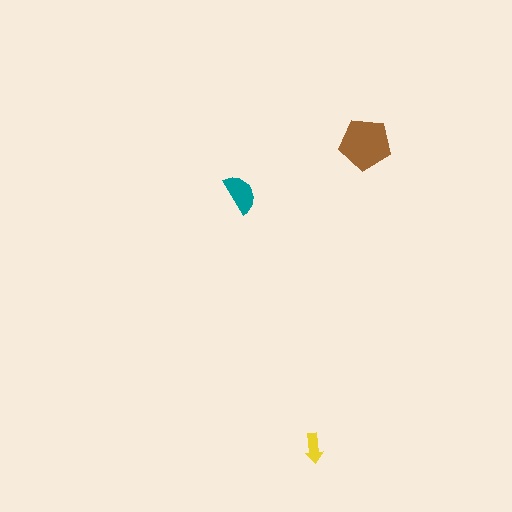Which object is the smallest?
The yellow arrow.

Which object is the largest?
The brown pentagon.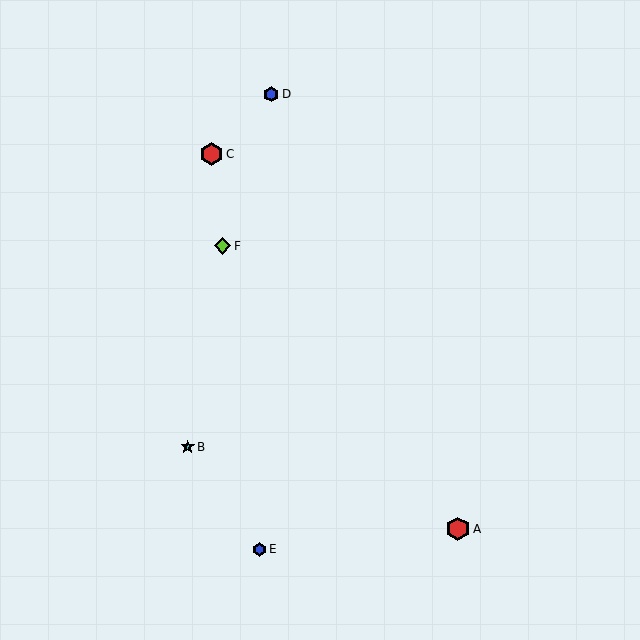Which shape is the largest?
The red hexagon (labeled A) is the largest.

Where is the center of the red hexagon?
The center of the red hexagon is at (458, 529).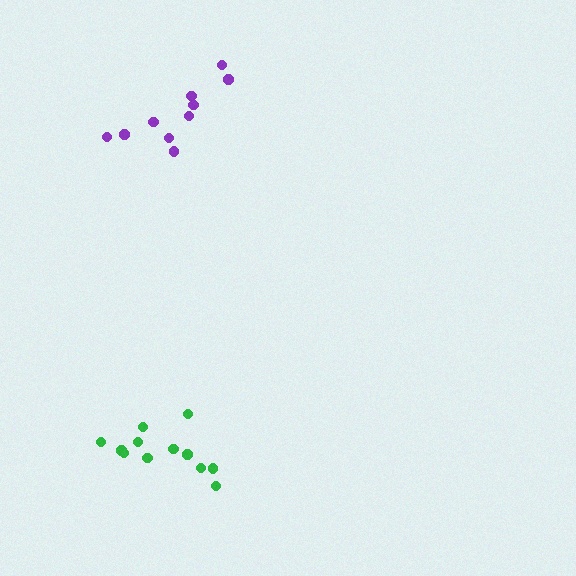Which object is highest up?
The purple cluster is topmost.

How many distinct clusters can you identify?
There are 2 distinct clusters.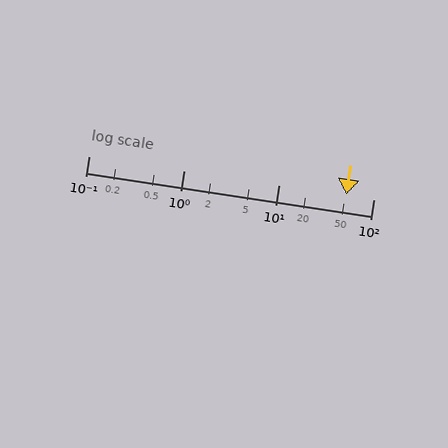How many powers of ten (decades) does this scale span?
The scale spans 3 decades, from 0.1 to 100.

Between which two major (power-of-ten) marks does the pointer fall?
The pointer is between 10 and 100.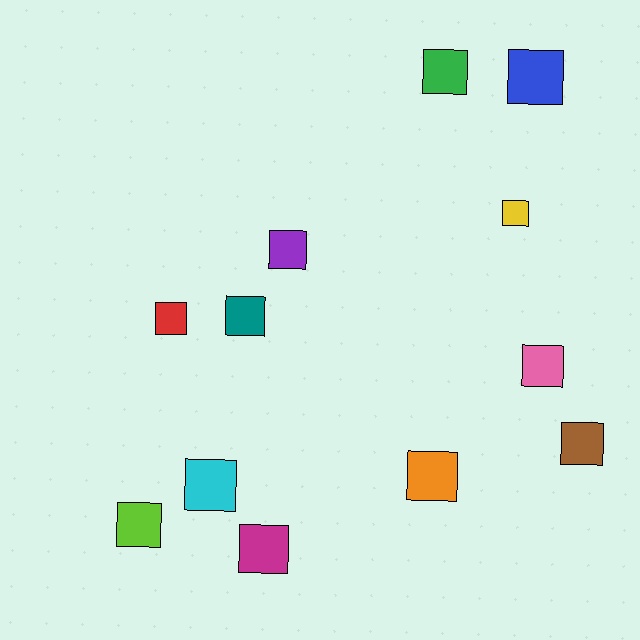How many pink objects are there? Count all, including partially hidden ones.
There is 1 pink object.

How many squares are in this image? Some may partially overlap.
There are 12 squares.